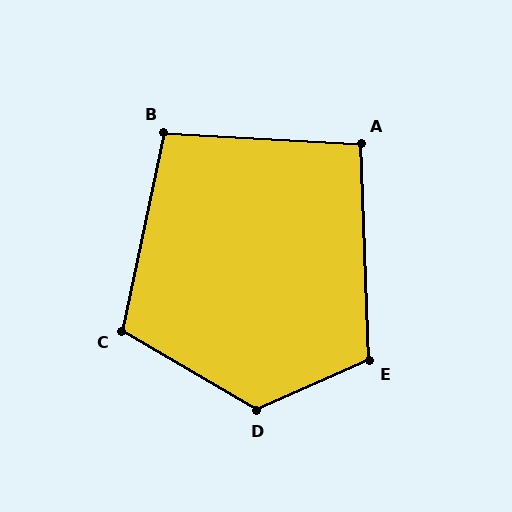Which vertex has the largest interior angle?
D, at approximately 126 degrees.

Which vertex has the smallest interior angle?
A, at approximately 95 degrees.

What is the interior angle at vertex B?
Approximately 99 degrees (obtuse).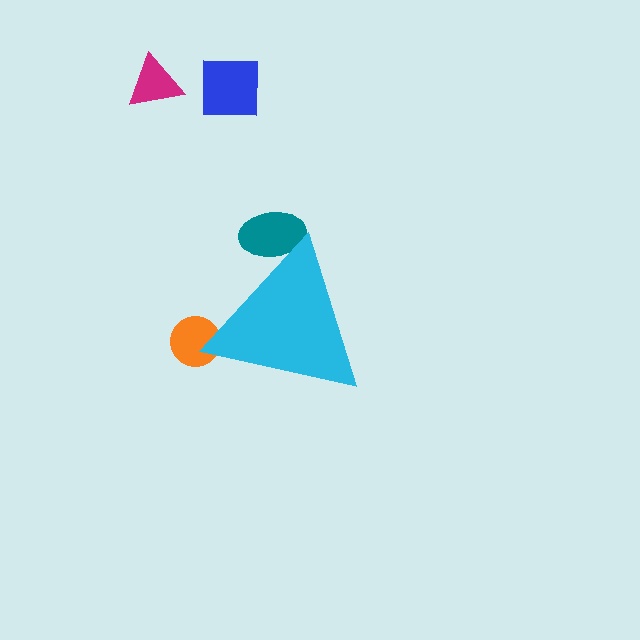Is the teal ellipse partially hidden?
Yes, the teal ellipse is partially hidden behind the cyan triangle.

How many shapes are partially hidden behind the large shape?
2 shapes are partially hidden.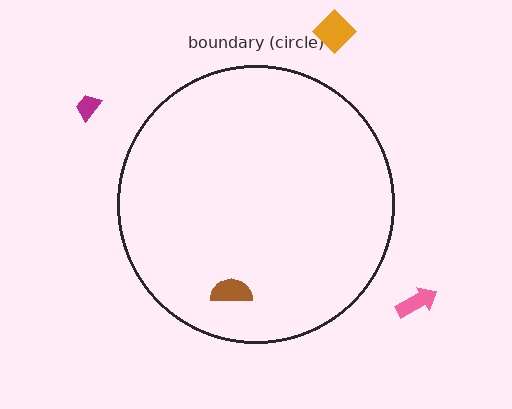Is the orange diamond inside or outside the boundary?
Outside.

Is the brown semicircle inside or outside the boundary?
Inside.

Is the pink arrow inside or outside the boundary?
Outside.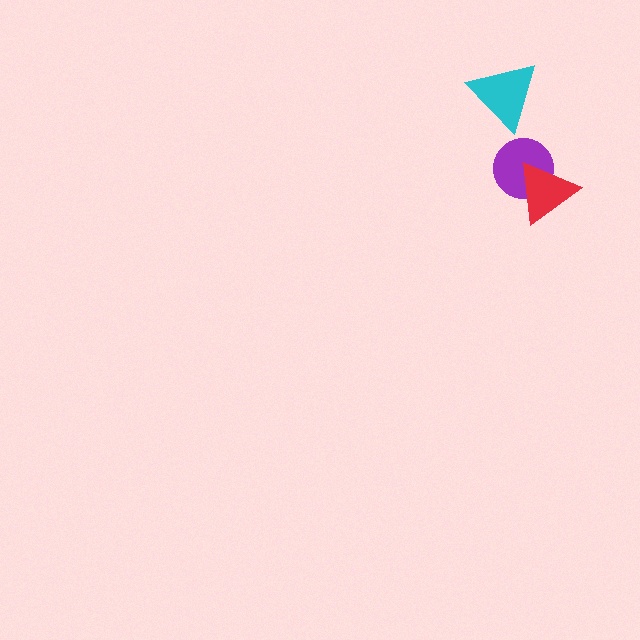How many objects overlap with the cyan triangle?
0 objects overlap with the cyan triangle.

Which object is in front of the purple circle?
The red triangle is in front of the purple circle.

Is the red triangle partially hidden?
No, no other shape covers it.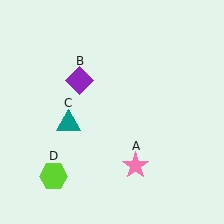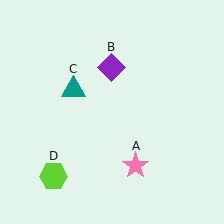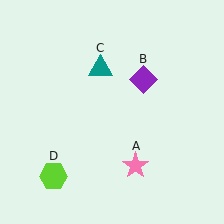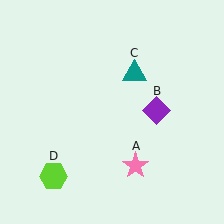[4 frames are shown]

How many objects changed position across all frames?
2 objects changed position: purple diamond (object B), teal triangle (object C).